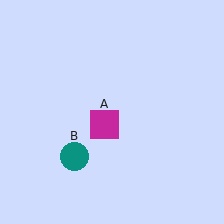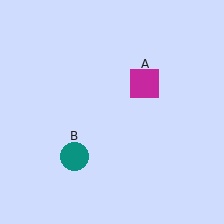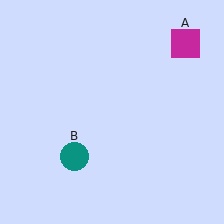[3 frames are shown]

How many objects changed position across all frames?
1 object changed position: magenta square (object A).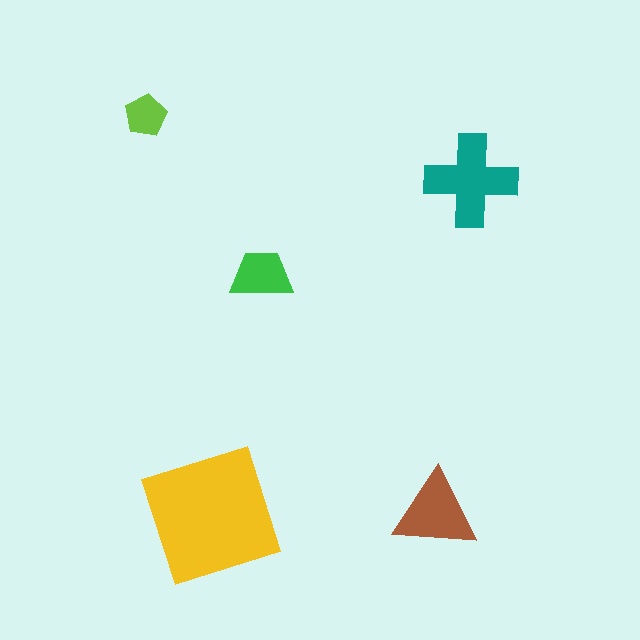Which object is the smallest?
The lime pentagon.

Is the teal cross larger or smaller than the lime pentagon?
Larger.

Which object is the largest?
The yellow square.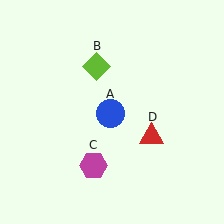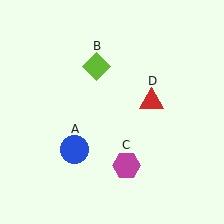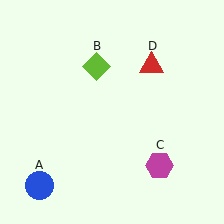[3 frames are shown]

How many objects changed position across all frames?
3 objects changed position: blue circle (object A), magenta hexagon (object C), red triangle (object D).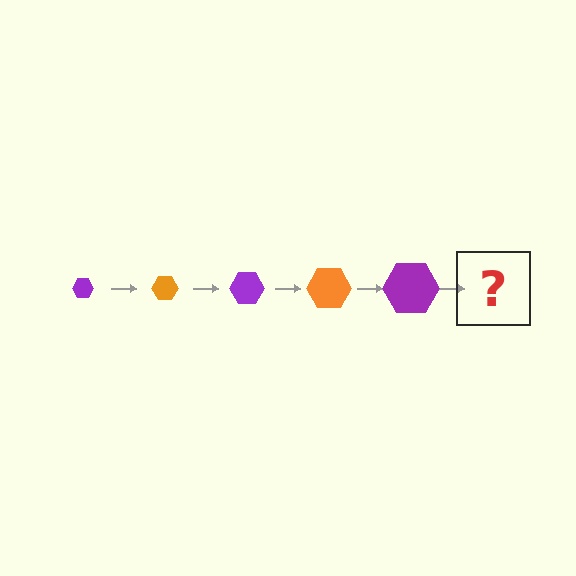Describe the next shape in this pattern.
It should be an orange hexagon, larger than the previous one.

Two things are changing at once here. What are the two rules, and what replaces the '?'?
The two rules are that the hexagon grows larger each step and the color cycles through purple and orange. The '?' should be an orange hexagon, larger than the previous one.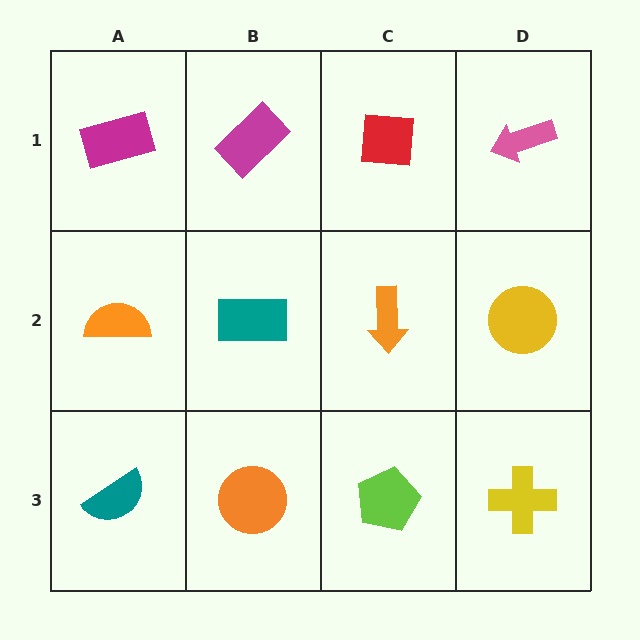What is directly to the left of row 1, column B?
A magenta rectangle.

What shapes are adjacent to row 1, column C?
An orange arrow (row 2, column C), a magenta rectangle (row 1, column B), a pink arrow (row 1, column D).